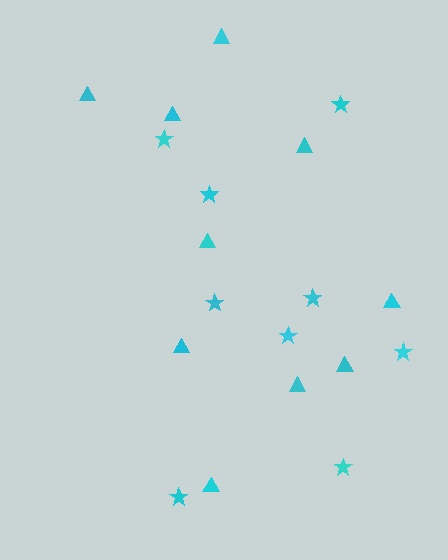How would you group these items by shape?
There are 2 groups: one group of stars (9) and one group of triangles (10).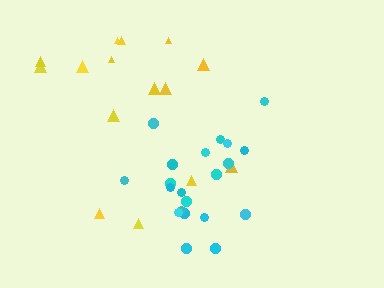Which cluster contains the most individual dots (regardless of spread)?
Cyan (21).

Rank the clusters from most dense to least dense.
cyan, yellow.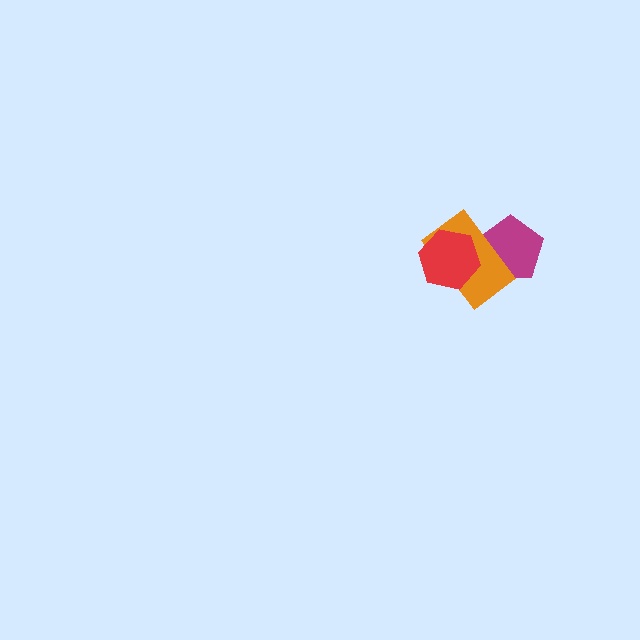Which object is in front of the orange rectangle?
The red hexagon is in front of the orange rectangle.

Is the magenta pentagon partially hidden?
Yes, it is partially covered by another shape.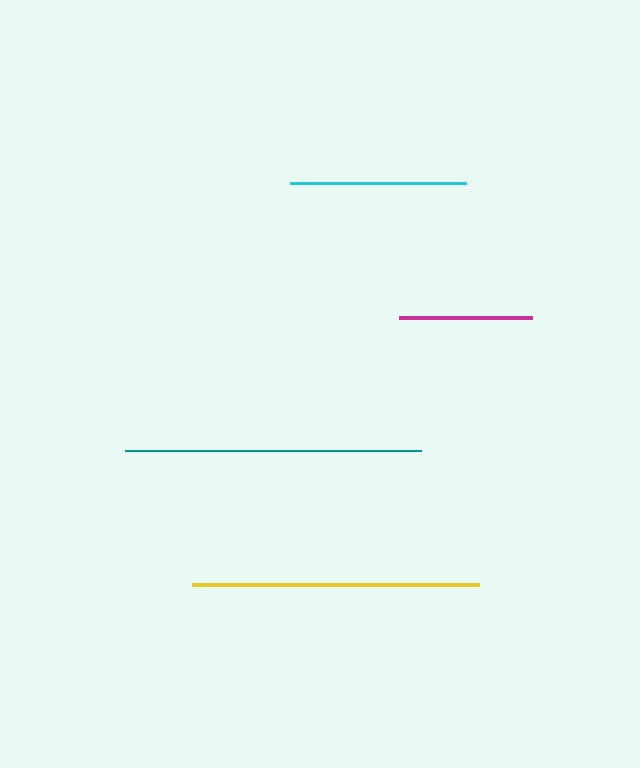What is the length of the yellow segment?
The yellow segment is approximately 287 pixels long.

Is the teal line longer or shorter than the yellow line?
The teal line is longer than the yellow line.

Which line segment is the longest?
The teal line is the longest at approximately 296 pixels.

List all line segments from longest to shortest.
From longest to shortest: teal, yellow, cyan, magenta.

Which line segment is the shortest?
The magenta line is the shortest at approximately 133 pixels.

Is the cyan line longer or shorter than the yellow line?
The yellow line is longer than the cyan line.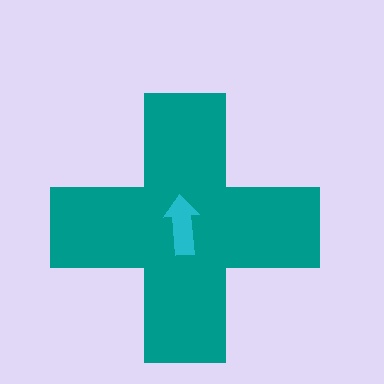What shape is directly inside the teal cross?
The cyan arrow.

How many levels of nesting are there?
2.